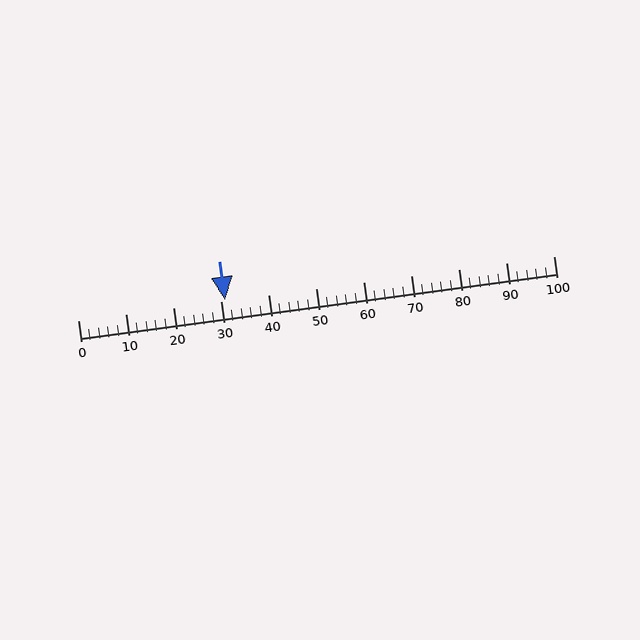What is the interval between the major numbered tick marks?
The major tick marks are spaced 10 units apart.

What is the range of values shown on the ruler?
The ruler shows values from 0 to 100.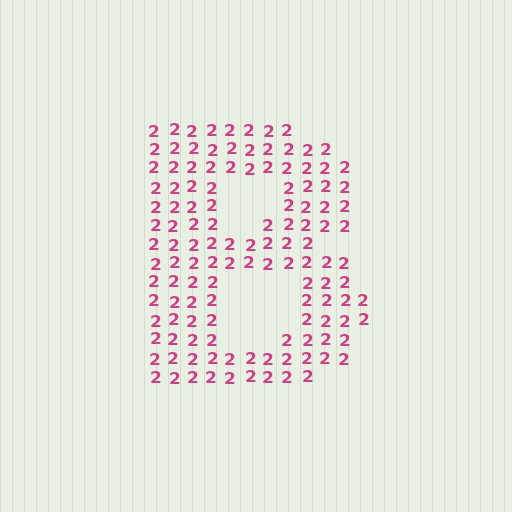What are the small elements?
The small elements are digit 2's.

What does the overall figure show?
The overall figure shows the letter B.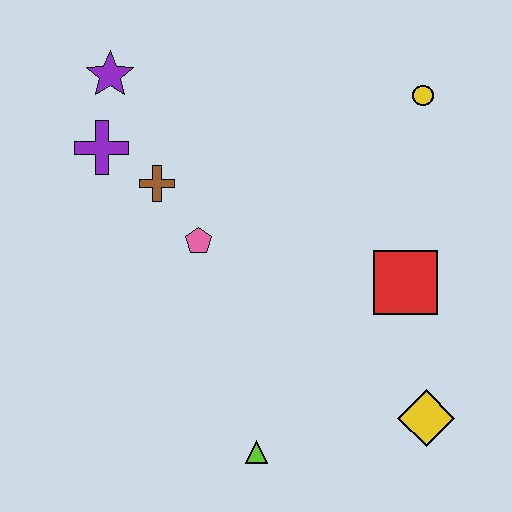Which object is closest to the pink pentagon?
The brown cross is closest to the pink pentagon.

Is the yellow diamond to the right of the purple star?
Yes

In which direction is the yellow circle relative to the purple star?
The yellow circle is to the right of the purple star.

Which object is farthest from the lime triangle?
The purple star is farthest from the lime triangle.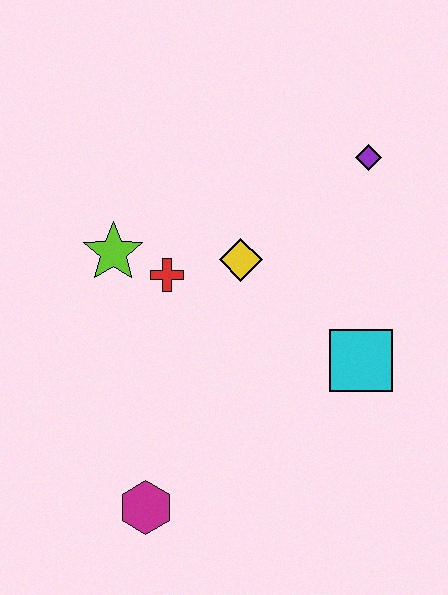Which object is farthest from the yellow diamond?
The magenta hexagon is farthest from the yellow diamond.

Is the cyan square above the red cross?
No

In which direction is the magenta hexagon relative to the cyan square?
The magenta hexagon is to the left of the cyan square.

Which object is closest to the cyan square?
The yellow diamond is closest to the cyan square.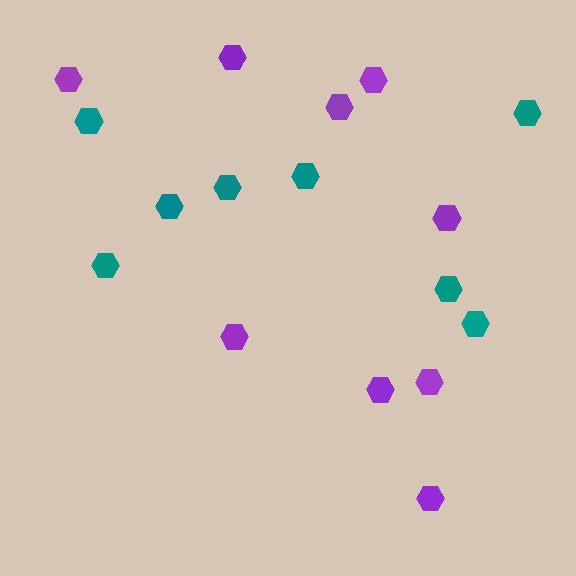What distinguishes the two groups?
There are 2 groups: one group of teal hexagons (8) and one group of purple hexagons (9).